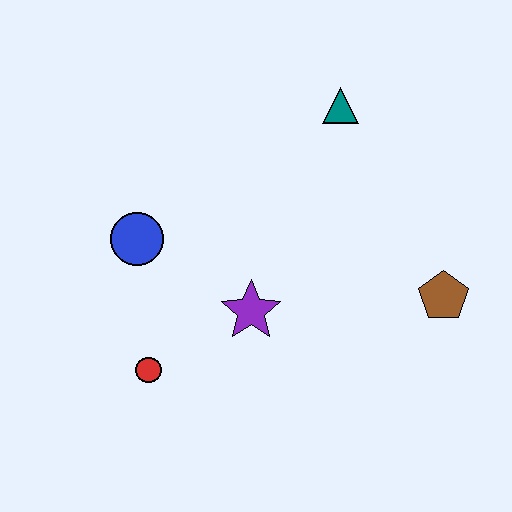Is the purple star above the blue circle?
No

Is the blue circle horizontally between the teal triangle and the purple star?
No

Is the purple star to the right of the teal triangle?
No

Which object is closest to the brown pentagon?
The purple star is closest to the brown pentagon.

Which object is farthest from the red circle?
The teal triangle is farthest from the red circle.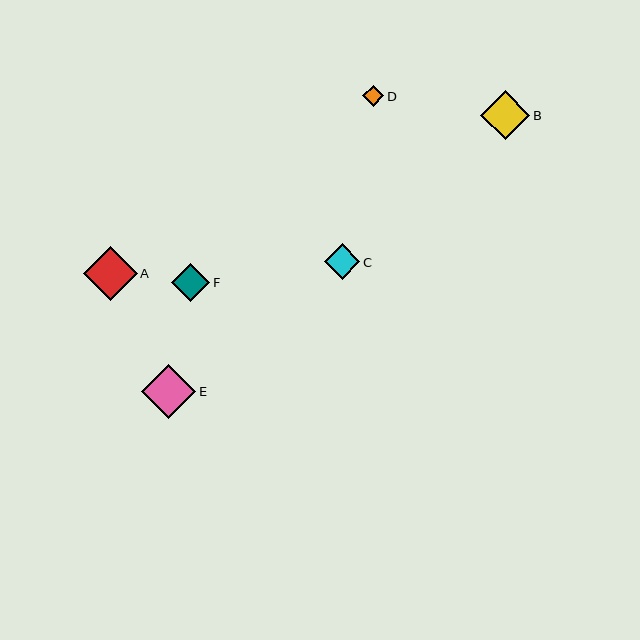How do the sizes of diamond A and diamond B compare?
Diamond A and diamond B are approximately the same size.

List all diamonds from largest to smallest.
From largest to smallest: E, A, B, F, C, D.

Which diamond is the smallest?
Diamond D is the smallest with a size of approximately 21 pixels.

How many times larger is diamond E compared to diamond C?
Diamond E is approximately 1.5 times the size of diamond C.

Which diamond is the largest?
Diamond E is the largest with a size of approximately 54 pixels.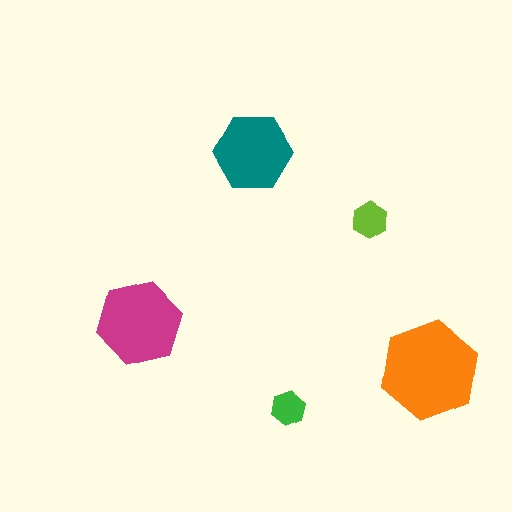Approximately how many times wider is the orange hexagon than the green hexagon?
About 3 times wider.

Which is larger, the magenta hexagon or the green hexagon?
The magenta one.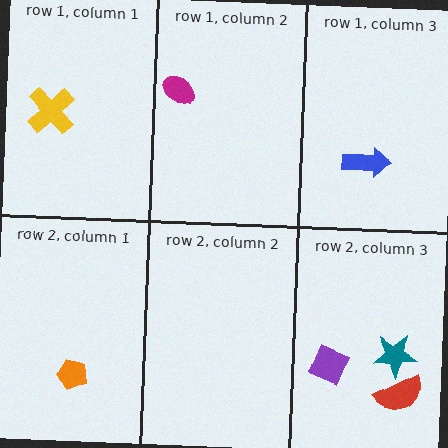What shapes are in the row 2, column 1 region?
The orange pentagon.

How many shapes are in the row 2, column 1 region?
1.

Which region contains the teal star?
The row 2, column 3 region.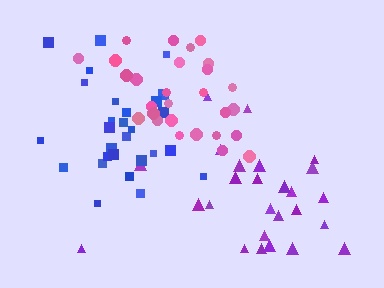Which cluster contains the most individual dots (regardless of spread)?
Pink (29).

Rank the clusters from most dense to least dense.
blue, purple, pink.